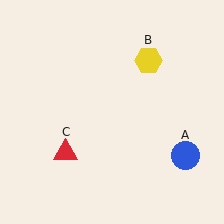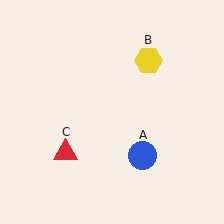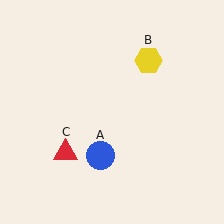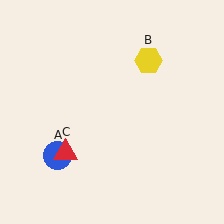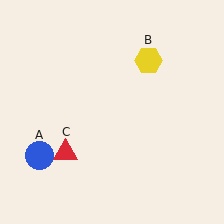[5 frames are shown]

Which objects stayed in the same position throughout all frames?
Yellow hexagon (object B) and red triangle (object C) remained stationary.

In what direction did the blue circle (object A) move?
The blue circle (object A) moved left.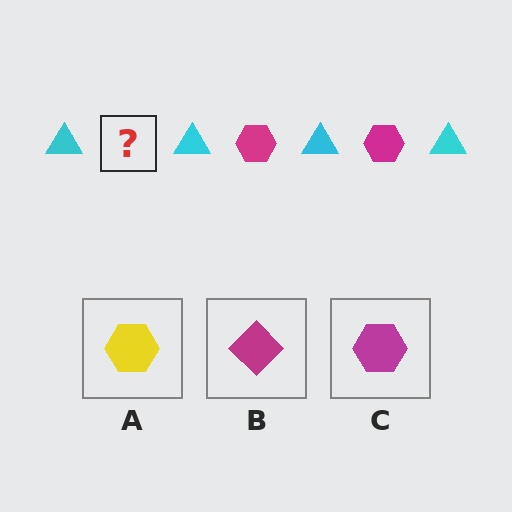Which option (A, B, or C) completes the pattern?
C.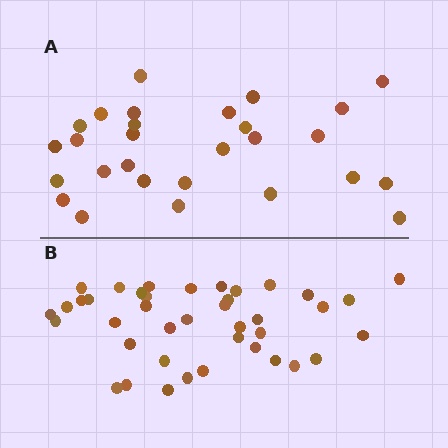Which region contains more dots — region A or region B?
Region B (the bottom region) has more dots.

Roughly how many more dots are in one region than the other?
Region B has roughly 12 or so more dots than region A.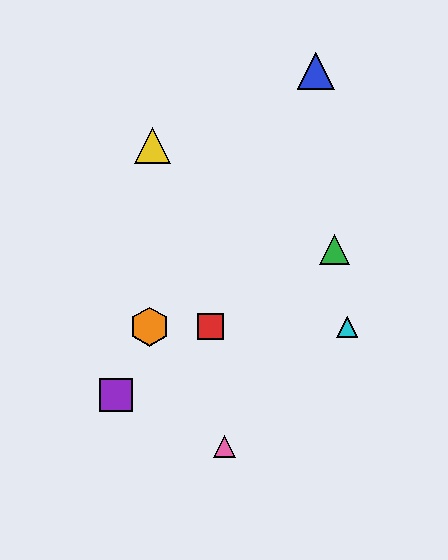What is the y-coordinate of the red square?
The red square is at y≈327.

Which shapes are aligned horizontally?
The red square, the orange hexagon, the cyan triangle are aligned horizontally.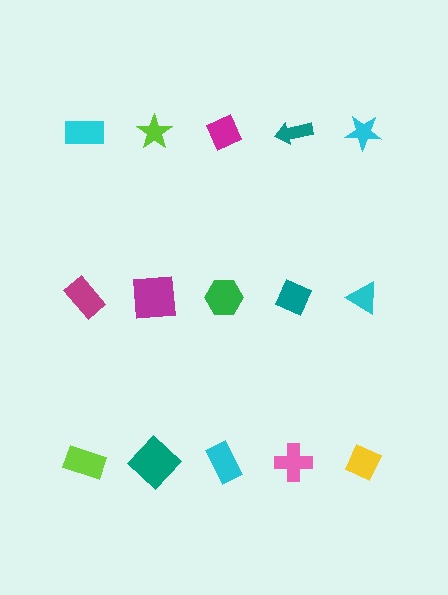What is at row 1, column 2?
A lime star.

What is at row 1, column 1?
A cyan rectangle.